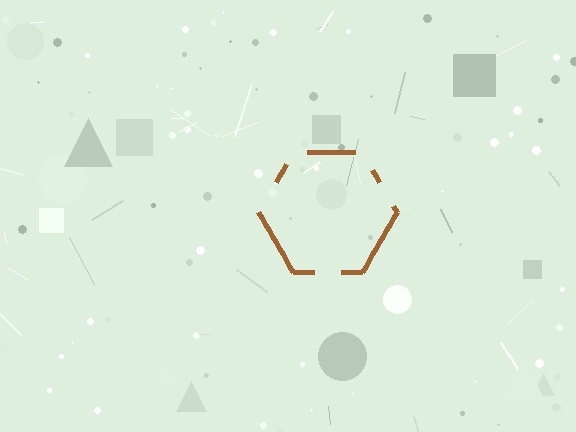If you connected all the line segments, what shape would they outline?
They would outline a hexagon.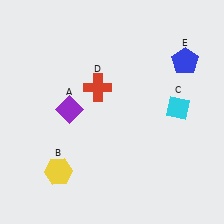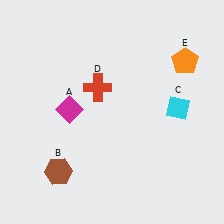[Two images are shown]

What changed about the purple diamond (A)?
In Image 1, A is purple. In Image 2, it changed to magenta.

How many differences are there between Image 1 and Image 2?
There are 3 differences between the two images.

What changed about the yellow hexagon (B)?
In Image 1, B is yellow. In Image 2, it changed to brown.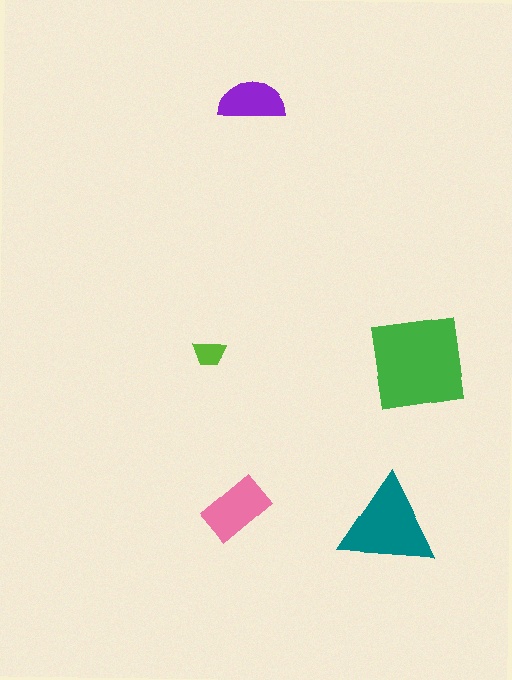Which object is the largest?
The green square.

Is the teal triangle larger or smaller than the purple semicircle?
Larger.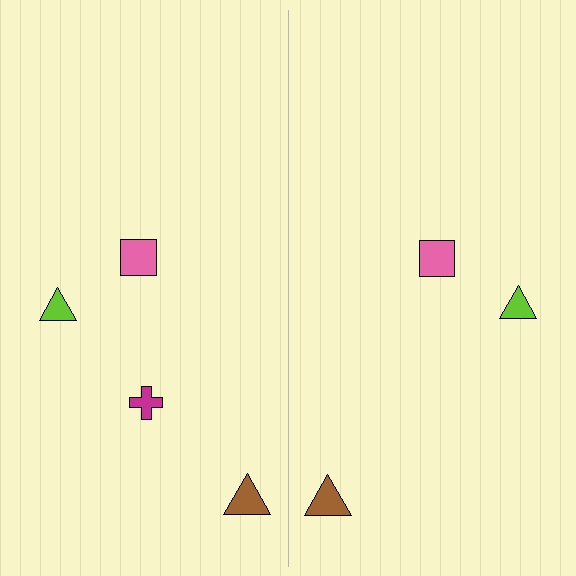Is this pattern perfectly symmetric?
No, the pattern is not perfectly symmetric. A magenta cross is missing from the right side.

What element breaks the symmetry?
A magenta cross is missing from the right side.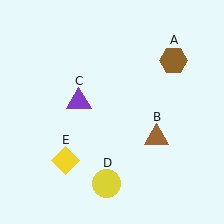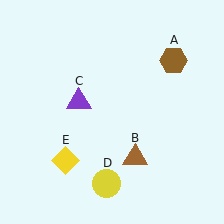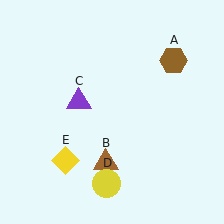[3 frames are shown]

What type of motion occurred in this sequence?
The brown triangle (object B) rotated clockwise around the center of the scene.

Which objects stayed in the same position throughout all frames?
Brown hexagon (object A) and purple triangle (object C) and yellow circle (object D) and yellow diamond (object E) remained stationary.